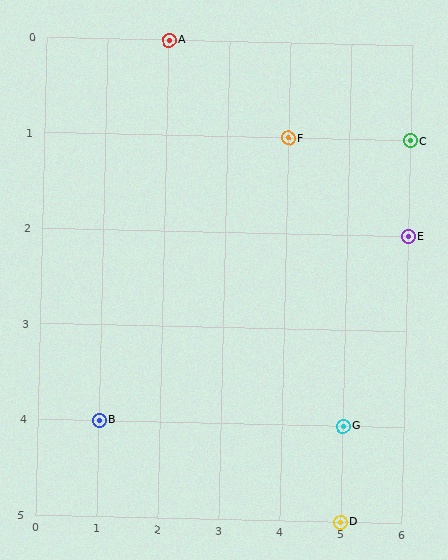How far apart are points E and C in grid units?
Points E and C are 1 row apart.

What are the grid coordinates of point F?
Point F is at grid coordinates (4, 1).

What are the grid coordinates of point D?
Point D is at grid coordinates (5, 5).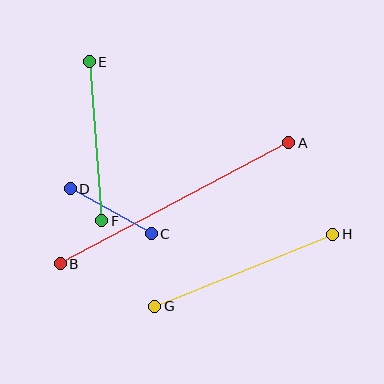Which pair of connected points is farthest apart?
Points A and B are farthest apart.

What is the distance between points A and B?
The distance is approximately 259 pixels.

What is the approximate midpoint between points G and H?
The midpoint is at approximately (244, 270) pixels.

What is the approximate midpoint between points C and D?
The midpoint is at approximately (111, 211) pixels.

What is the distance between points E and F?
The distance is approximately 160 pixels.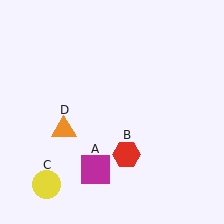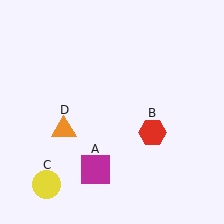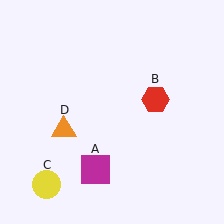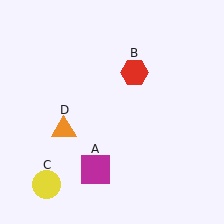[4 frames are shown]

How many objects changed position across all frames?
1 object changed position: red hexagon (object B).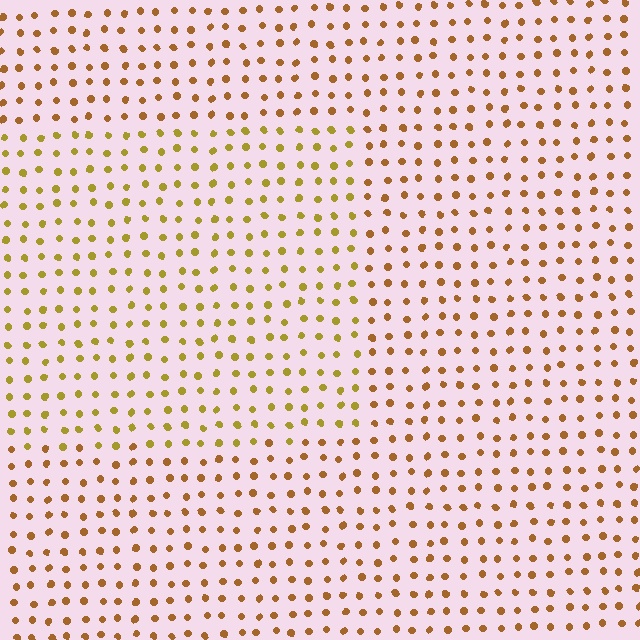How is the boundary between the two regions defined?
The boundary is defined purely by a slight shift in hue (about 25 degrees). Spacing, size, and orientation are identical on both sides.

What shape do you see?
I see a rectangle.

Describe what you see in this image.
The image is filled with small brown elements in a uniform arrangement. A rectangle-shaped region is visible where the elements are tinted to a slightly different hue, forming a subtle color boundary.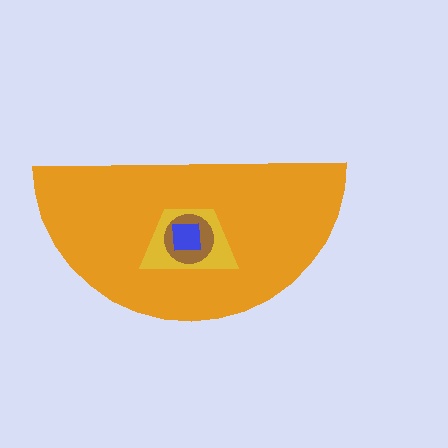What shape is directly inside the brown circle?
The blue square.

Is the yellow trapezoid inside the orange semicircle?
Yes.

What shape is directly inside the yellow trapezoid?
The brown circle.